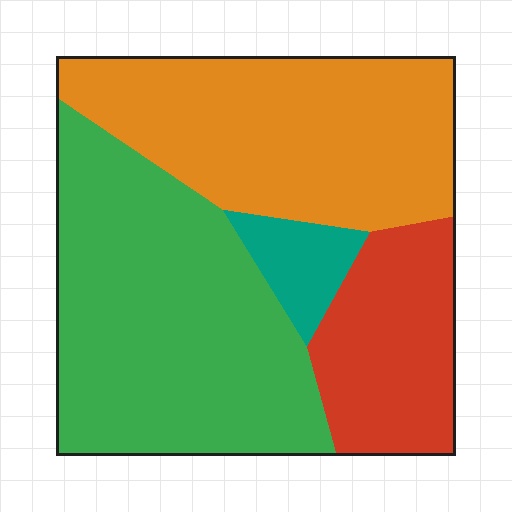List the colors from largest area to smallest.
From largest to smallest: green, orange, red, teal.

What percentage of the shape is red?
Red covers 18% of the shape.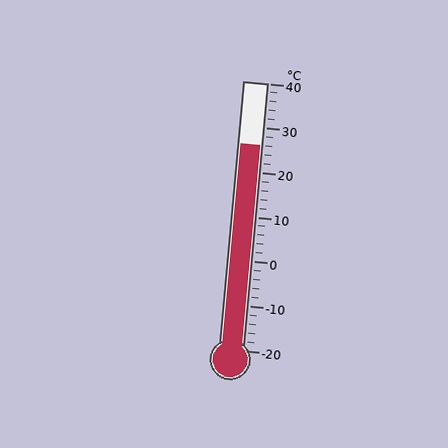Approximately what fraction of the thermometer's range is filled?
The thermometer is filled to approximately 75% of its range.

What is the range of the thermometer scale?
The thermometer scale ranges from -20°C to 40°C.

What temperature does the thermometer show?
The thermometer shows approximately 26°C.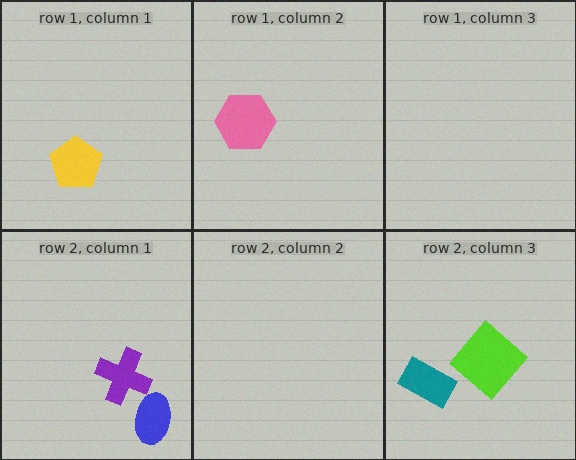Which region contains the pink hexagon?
The row 1, column 2 region.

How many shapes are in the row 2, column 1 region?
2.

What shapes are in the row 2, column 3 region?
The lime diamond, the teal rectangle.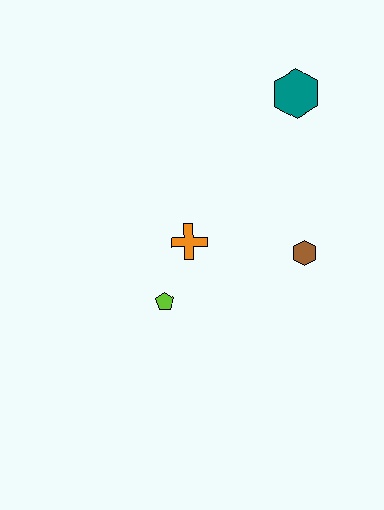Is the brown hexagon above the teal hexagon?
No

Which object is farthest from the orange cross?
The teal hexagon is farthest from the orange cross.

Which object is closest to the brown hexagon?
The orange cross is closest to the brown hexagon.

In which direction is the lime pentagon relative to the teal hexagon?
The lime pentagon is below the teal hexagon.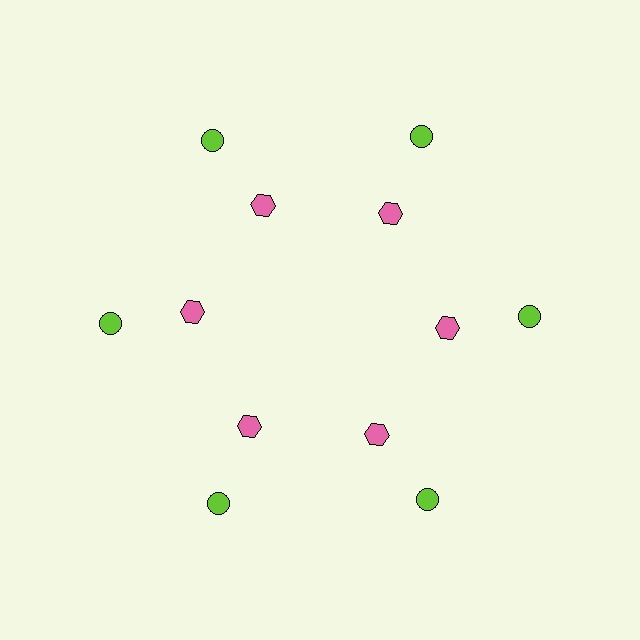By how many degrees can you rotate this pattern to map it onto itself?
The pattern maps onto itself every 60 degrees of rotation.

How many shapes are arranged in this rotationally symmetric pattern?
There are 12 shapes, arranged in 6 groups of 2.